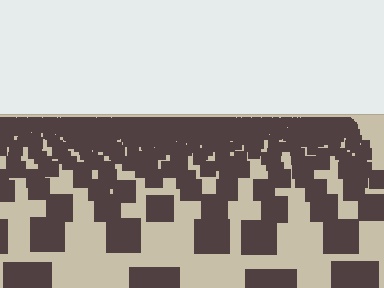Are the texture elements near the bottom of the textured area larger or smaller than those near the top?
Larger. Near the bottom, elements are closer to the viewer and appear at a bigger on-screen size.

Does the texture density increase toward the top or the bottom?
Density increases toward the top.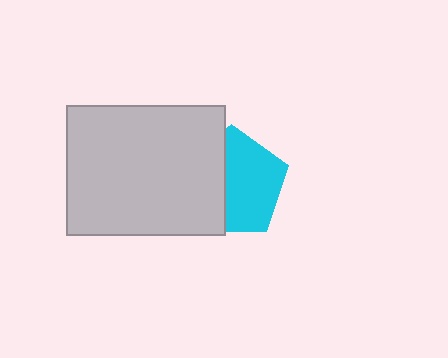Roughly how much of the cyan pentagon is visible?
About half of it is visible (roughly 58%).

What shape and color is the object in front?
The object in front is a light gray rectangle.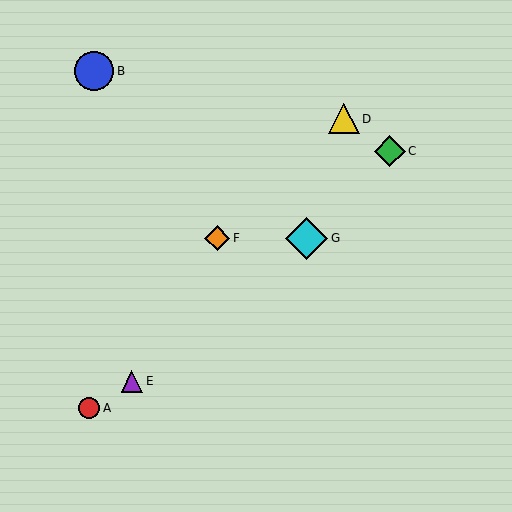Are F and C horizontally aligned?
No, F is at y≈238 and C is at y≈151.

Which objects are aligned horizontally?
Objects F, G are aligned horizontally.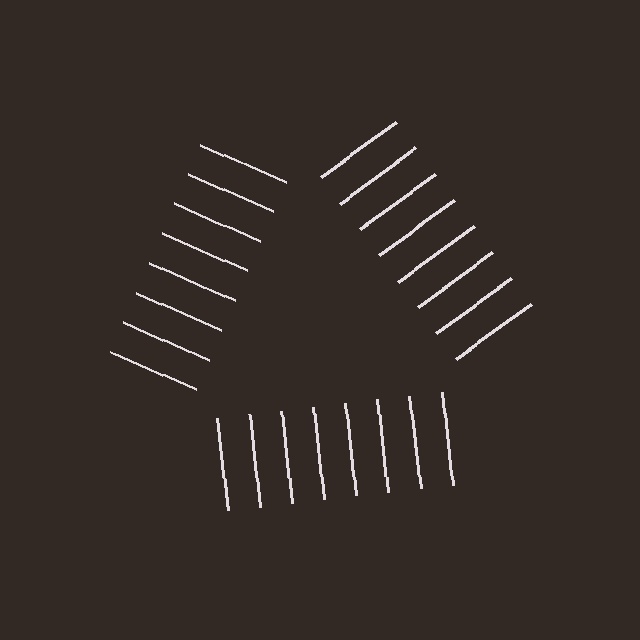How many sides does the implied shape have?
3 sides — the line-ends trace a triangle.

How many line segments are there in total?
24 — 8 along each of the 3 edges.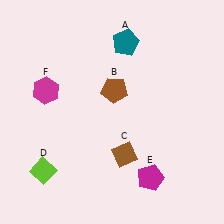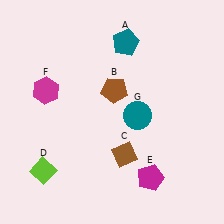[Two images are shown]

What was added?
A teal circle (G) was added in Image 2.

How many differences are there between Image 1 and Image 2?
There is 1 difference between the two images.